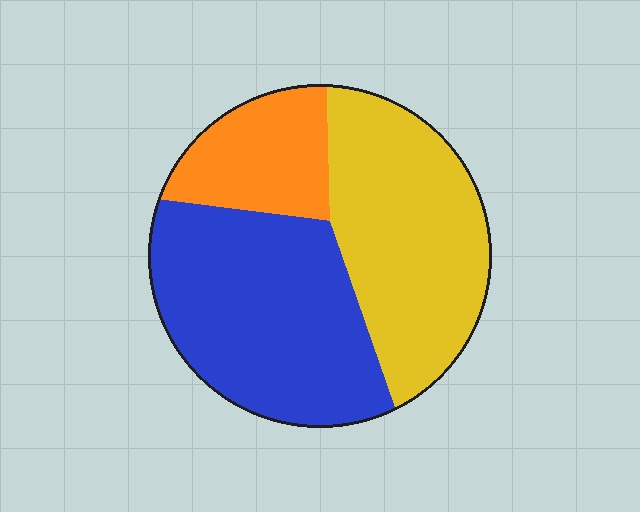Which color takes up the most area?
Blue, at roughly 45%.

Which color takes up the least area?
Orange, at roughly 20%.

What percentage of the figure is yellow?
Yellow covers around 40% of the figure.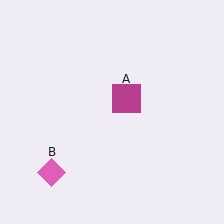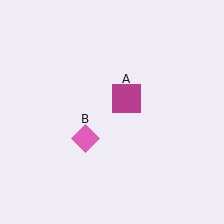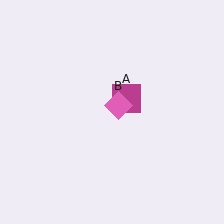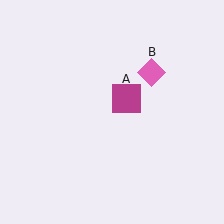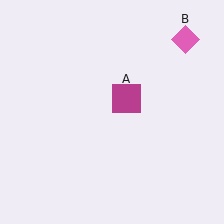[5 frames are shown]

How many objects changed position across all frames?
1 object changed position: pink diamond (object B).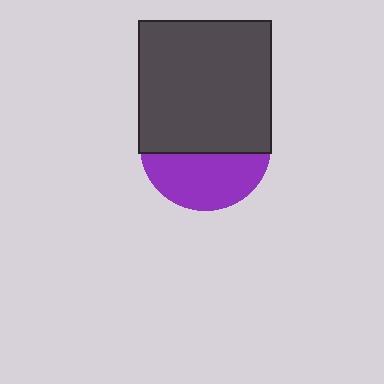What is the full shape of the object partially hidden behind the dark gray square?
The partially hidden object is a purple circle.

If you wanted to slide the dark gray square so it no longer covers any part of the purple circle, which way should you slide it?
Slide it up — that is the most direct way to separate the two shapes.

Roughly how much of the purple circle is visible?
A small part of it is visible (roughly 43%).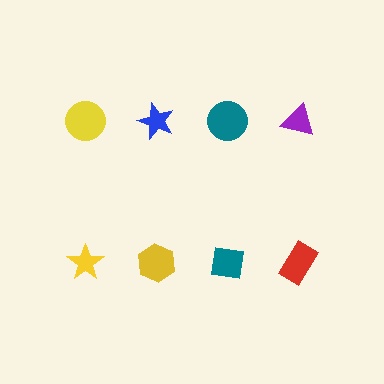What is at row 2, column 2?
A yellow hexagon.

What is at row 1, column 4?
A purple triangle.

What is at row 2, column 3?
A teal square.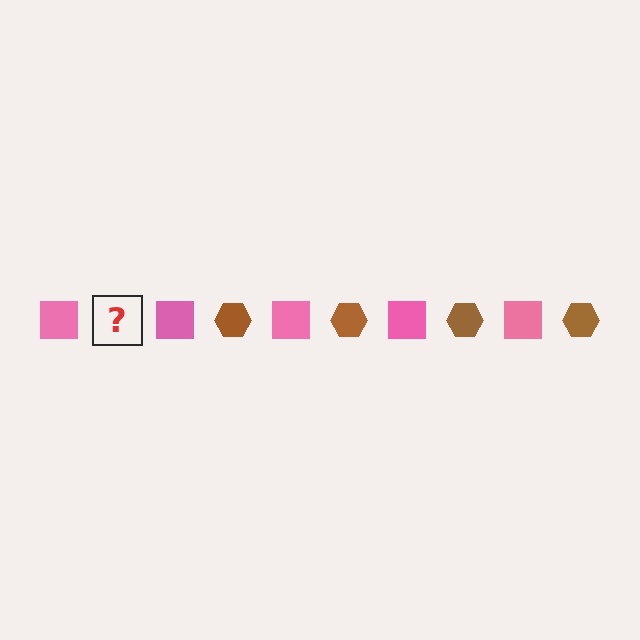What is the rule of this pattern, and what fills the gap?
The rule is that the pattern alternates between pink square and brown hexagon. The gap should be filled with a brown hexagon.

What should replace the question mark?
The question mark should be replaced with a brown hexagon.